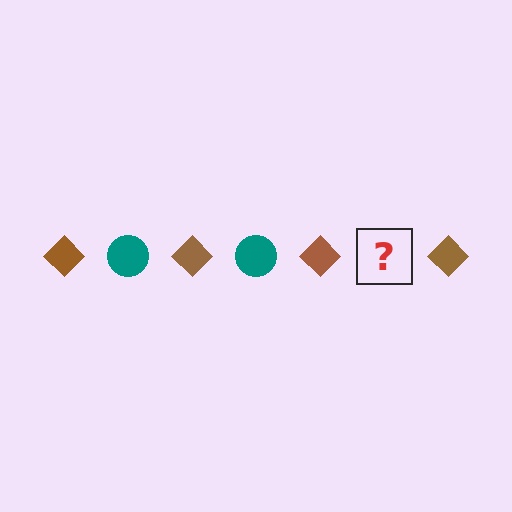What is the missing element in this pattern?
The missing element is a teal circle.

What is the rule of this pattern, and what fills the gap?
The rule is that the pattern alternates between brown diamond and teal circle. The gap should be filled with a teal circle.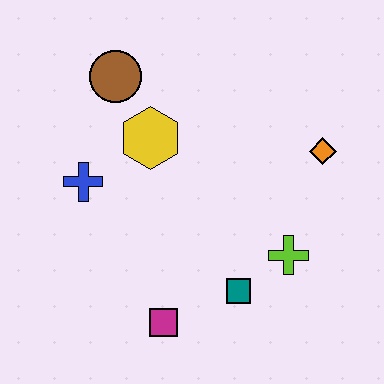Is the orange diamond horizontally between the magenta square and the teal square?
No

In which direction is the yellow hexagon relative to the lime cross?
The yellow hexagon is to the left of the lime cross.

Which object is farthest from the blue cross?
The orange diamond is farthest from the blue cross.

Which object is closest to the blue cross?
The yellow hexagon is closest to the blue cross.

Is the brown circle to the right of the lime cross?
No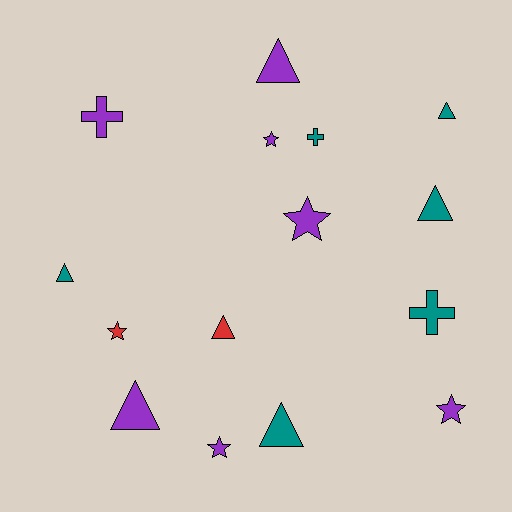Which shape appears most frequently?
Triangle, with 7 objects.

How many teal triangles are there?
There are 4 teal triangles.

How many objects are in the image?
There are 15 objects.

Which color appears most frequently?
Purple, with 7 objects.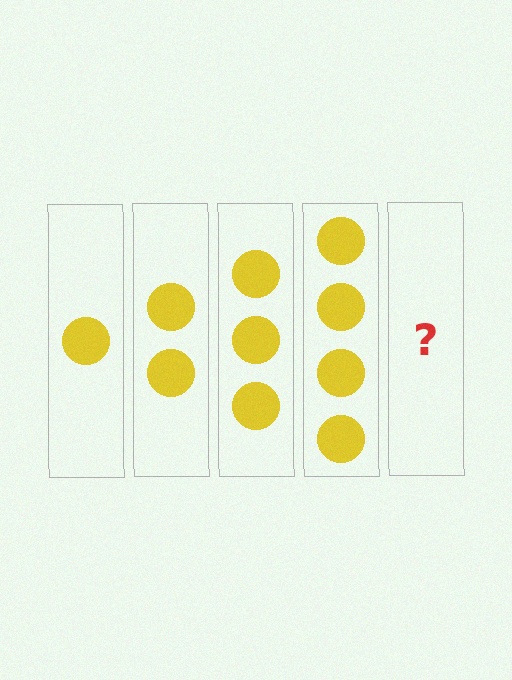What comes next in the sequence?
The next element should be 5 circles.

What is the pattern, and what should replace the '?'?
The pattern is that each step adds one more circle. The '?' should be 5 circles.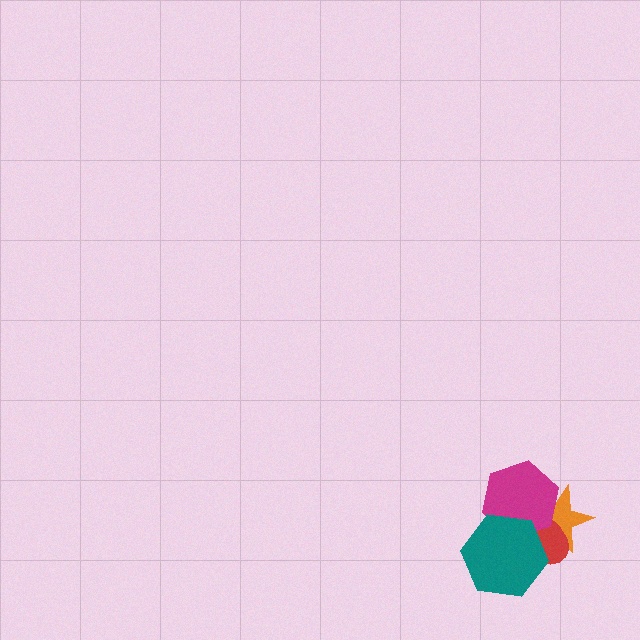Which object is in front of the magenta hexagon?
The teal hexagon is in front of the magenta hexagon.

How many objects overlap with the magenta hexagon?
3 objects overlap with the magenta hexagon.